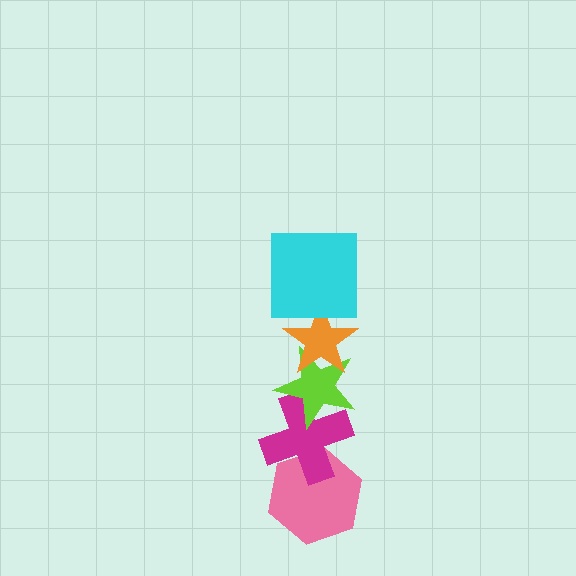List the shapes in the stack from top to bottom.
From top to bottom: the cyan square, the orange star, the lime star, the magenta cross, the pink hexagon.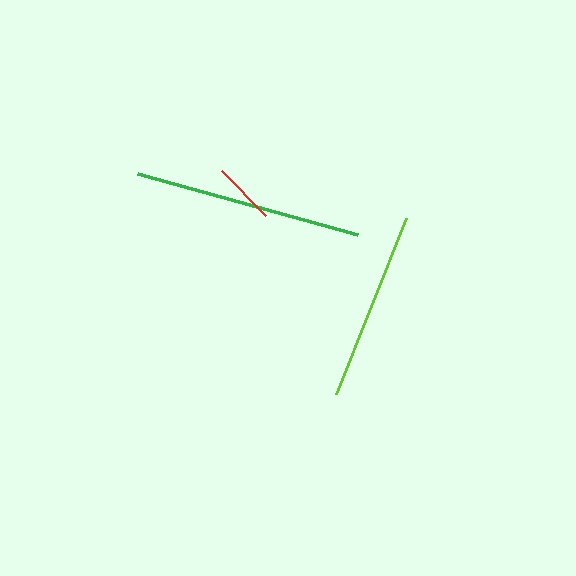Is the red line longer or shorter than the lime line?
The lime line is longer than the red line.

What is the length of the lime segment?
The lime segment is approximately 189 pixels long.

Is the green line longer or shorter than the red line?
The green line is longer than the red line.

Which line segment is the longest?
The green line is the longest at approximately 228 pixels.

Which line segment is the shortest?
The red line is the shortest at approximately 63 pixels.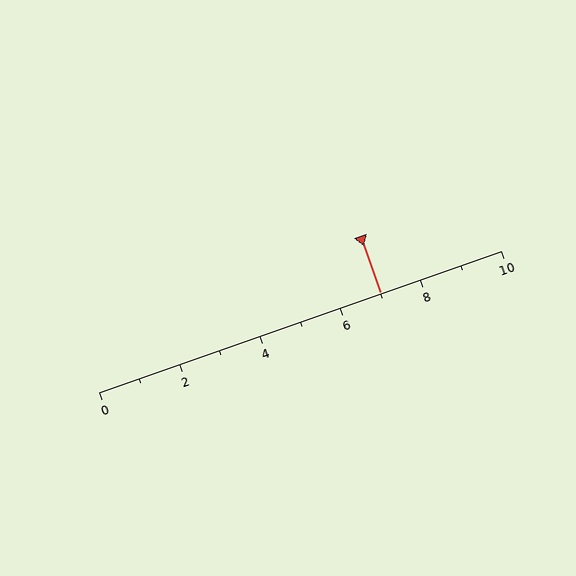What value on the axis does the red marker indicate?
The marker indicates approximately 7.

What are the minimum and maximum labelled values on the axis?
The axis runs from 0 to 10.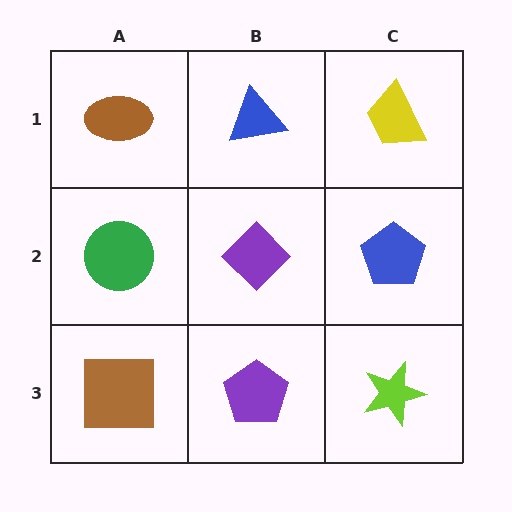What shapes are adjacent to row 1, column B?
A purple diamond (row 2, column B), a brown ellipse (row 1, column A), a yellow trapezoid (row 1, column C).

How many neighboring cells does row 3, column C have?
2.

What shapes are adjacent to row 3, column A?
A green circle (row 2, column A), a purple pentagon (row 3, column B).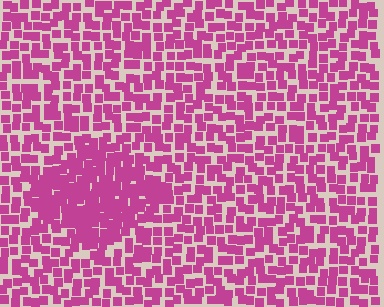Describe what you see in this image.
The image contains small magenta elements arranged at two different densities. A diamond-shaped region is visible where the elements are more densely packed than the surrounding area.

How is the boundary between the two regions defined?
The boundary is defined by a change in element density (approximately 1.8x ratio). All elements are the same color, size, and shape.